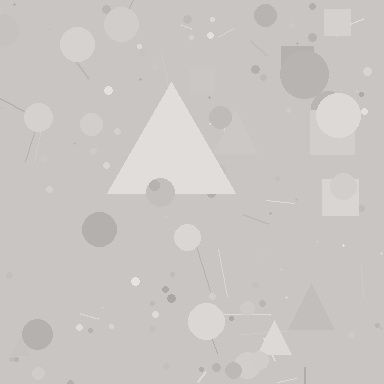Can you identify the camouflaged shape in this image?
The camouflaged shape is a triangle.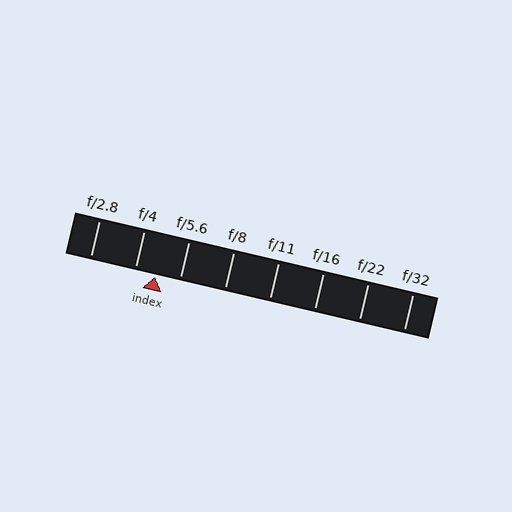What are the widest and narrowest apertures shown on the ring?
The widest aperture shown is f/2.8 and the narrowest is f/32.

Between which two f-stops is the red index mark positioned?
The index mark is between f/4 and f/5.6.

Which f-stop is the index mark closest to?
The index mark is closest to f/4.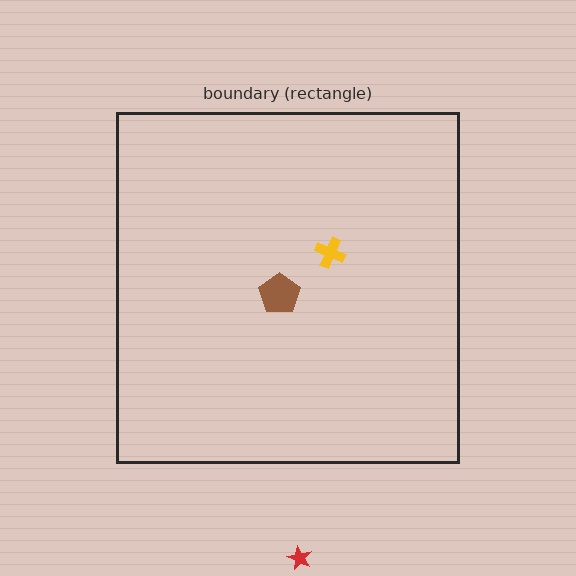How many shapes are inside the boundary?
2 inside, 1 outside.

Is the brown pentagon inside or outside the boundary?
Inside.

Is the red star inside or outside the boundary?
Outside.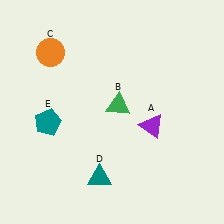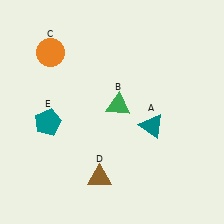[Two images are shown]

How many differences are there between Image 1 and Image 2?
There are 2 differences between the two images.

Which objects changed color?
A changed from purple to teal. D changed from teal to brown.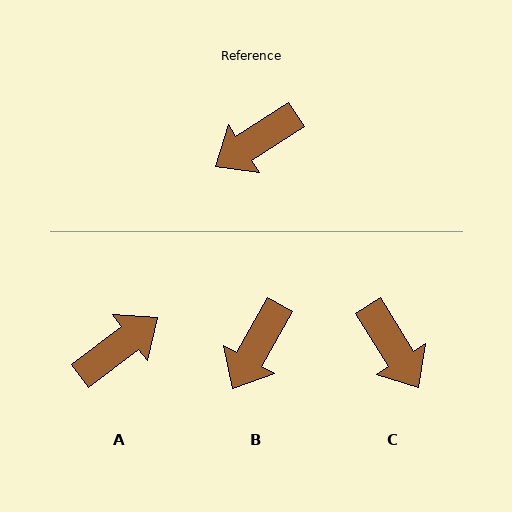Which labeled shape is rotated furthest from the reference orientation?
A, about 176 degrees away.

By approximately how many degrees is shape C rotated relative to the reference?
Approximately 89 degrees counter-clockwise.